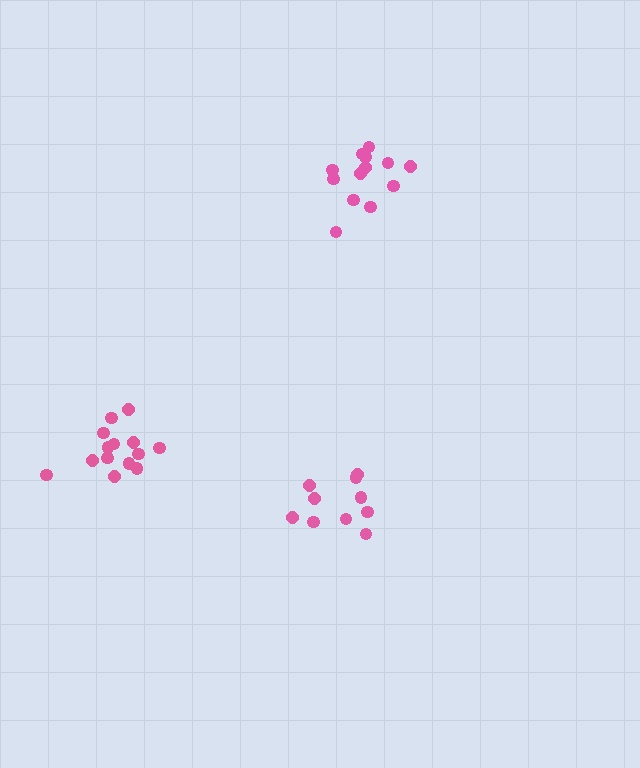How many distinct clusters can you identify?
There are 3 distinct clusters.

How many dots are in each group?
Group 1: 10 dots, Group 2: 13 dots, Group 3: 14 dots (37 total).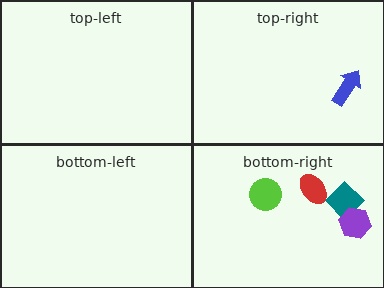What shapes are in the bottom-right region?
The teal diamond, the red ellipse, the purple hexagon, the lime circle.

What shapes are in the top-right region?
The blue arrow.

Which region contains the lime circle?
The bottom-right region.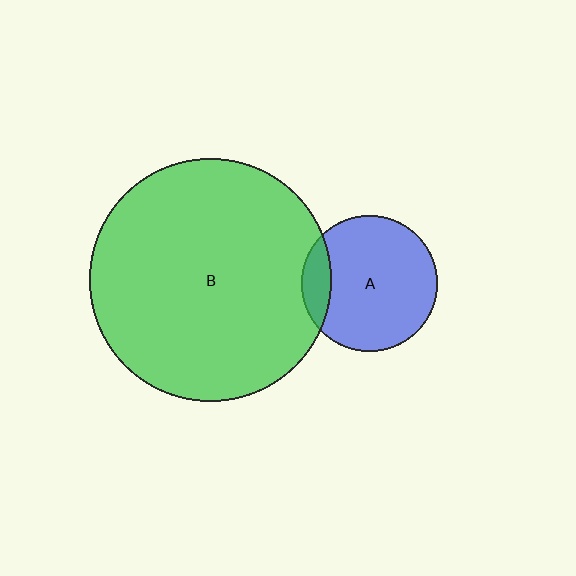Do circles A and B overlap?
Yes.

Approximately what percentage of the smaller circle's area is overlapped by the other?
Approximately 15%.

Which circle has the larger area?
Circle B (green).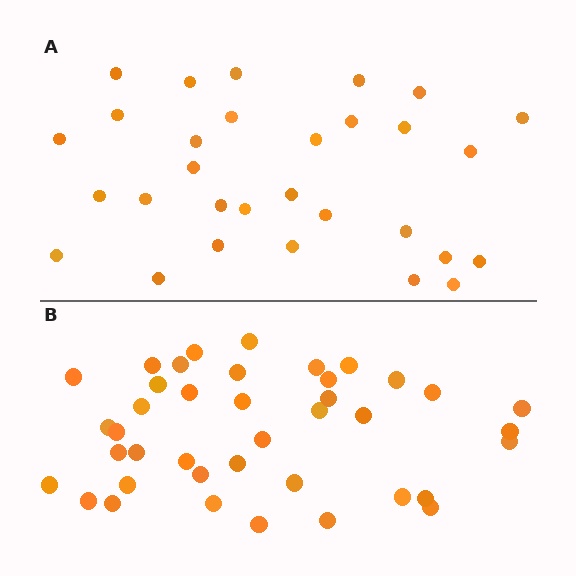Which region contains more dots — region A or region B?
Region B (the bottom region) has more dots.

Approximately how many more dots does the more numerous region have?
Region B has roughly 10 or so more dots than region A.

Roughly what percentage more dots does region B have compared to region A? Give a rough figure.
About 35% more.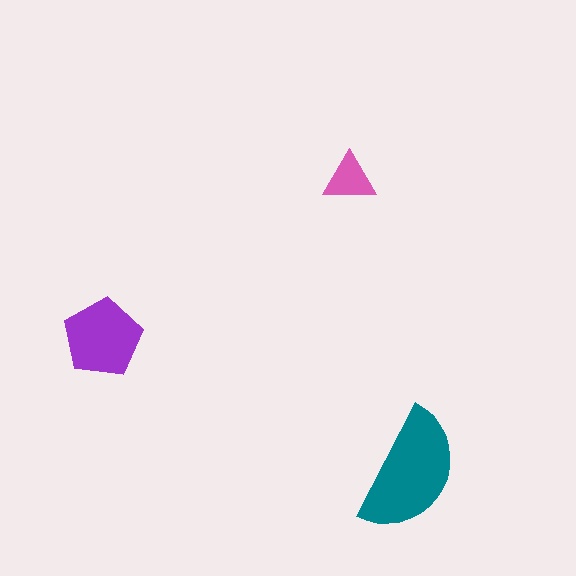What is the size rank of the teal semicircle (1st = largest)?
1st.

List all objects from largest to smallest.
The teal semicircle, the purple pentagon, the pink triangle.